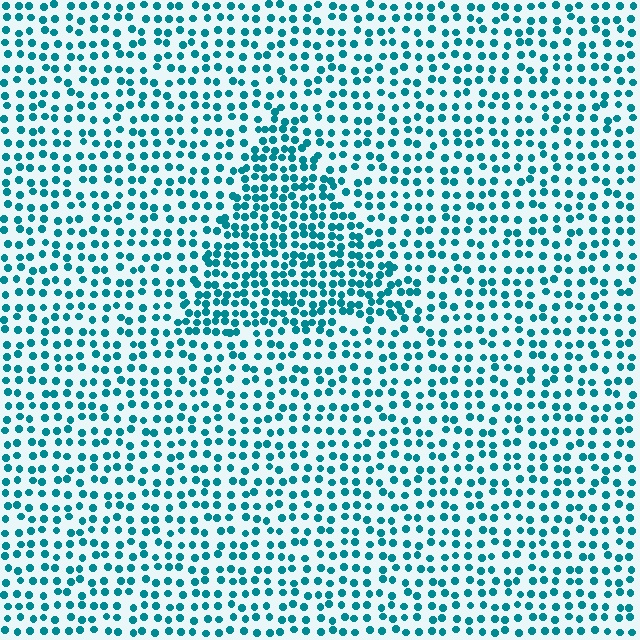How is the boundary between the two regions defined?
The boundary is defined by a change in element density (approximately 1.7x ratio). All elements are the same color, size, and shape.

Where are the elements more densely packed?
The elements are more densely packed inside the triangle boundary.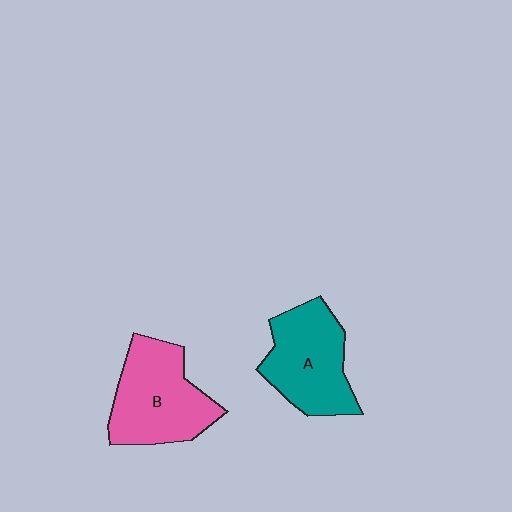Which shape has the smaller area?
Shape A (teal).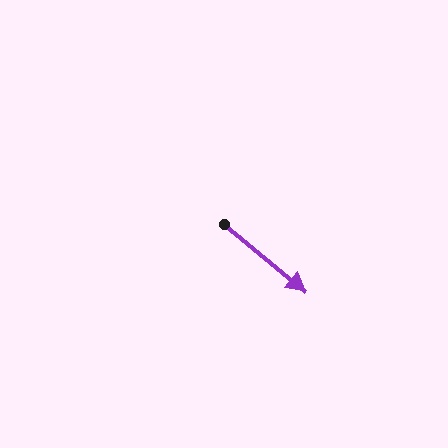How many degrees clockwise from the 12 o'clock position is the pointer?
Approximately 130 degrees.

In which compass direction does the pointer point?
Southeast.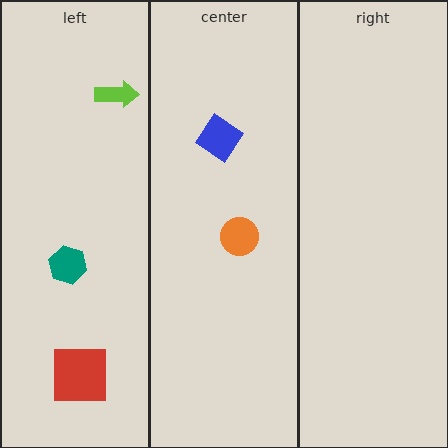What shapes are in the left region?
The red square, the teal hexagon, the lime arrow.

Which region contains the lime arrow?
The left region.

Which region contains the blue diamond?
The center region.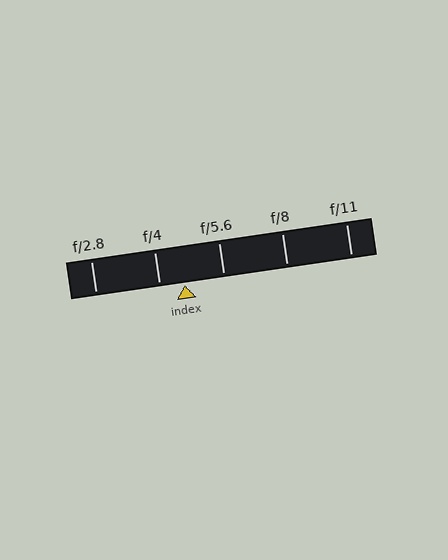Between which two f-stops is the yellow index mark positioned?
The index mark is between f/4 and f/5.6.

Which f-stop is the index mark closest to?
The index mark is closest to f/4.